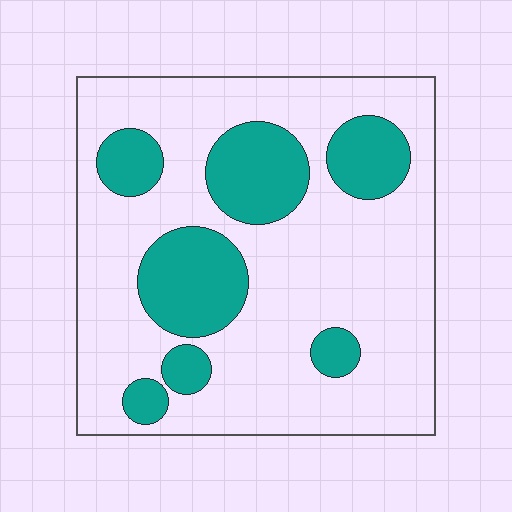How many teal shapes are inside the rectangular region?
7.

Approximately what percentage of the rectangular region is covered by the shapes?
Approximately 25%.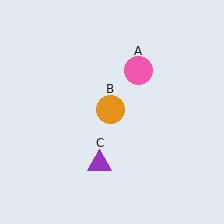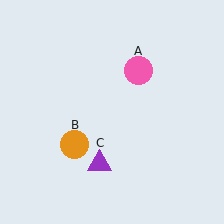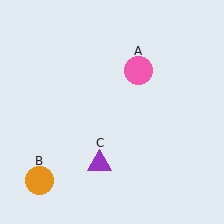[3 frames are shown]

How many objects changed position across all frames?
1 object changed position: orange circle (object B).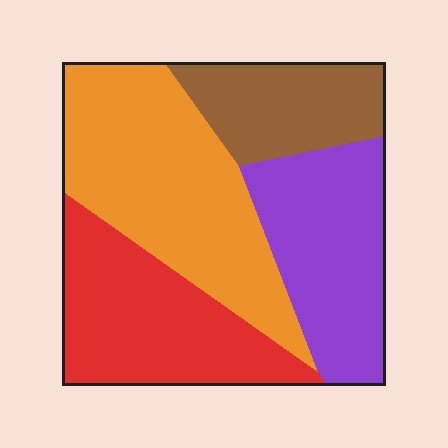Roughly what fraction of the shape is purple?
Purple covers 24% of the shape.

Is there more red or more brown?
Red.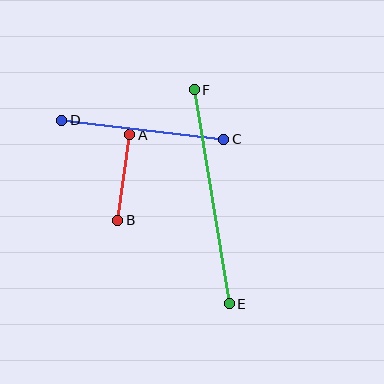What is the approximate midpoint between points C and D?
The midpoint is at approximately (143, 130) pixels.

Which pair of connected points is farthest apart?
Points E and F are farthest apart.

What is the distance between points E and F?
The distance is approximately 217 pixels.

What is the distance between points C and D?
The distance is approximately 163 pixels.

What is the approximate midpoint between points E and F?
The midpoint is at approximately (212, 197) pixels.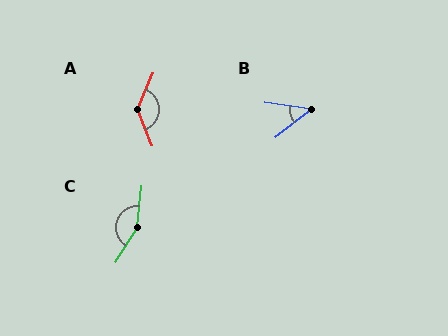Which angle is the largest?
C, at approximately 153 degrees.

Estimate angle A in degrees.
Approximately 136 degrees.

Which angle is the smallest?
B, at approximately 47 degrees.